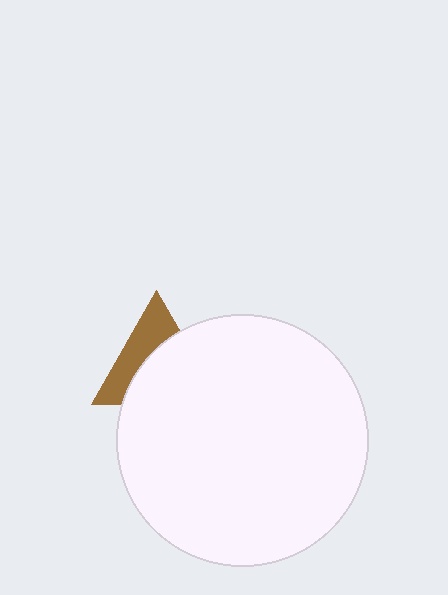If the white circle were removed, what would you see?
You would see the complete brown triangle.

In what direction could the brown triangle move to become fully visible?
The brown triangle could move up. That would shift it out from behind the white circle entirely.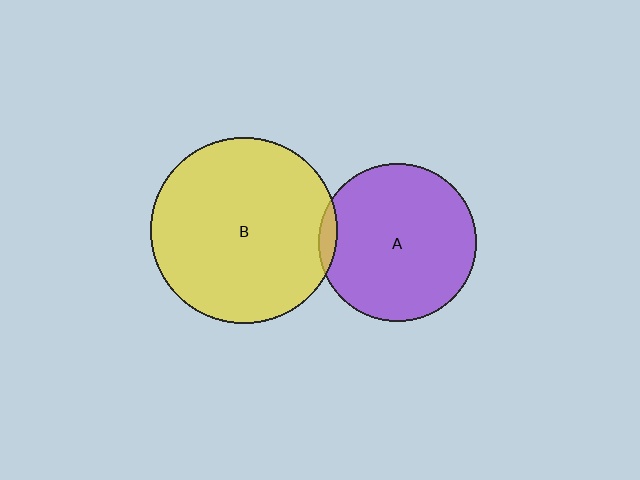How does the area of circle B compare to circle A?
Approximately 1.4 times.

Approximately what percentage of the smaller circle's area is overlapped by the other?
Approximately 5%.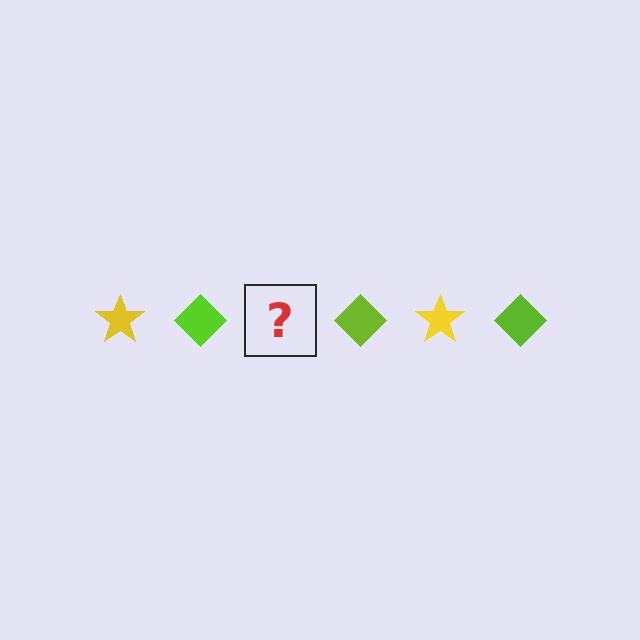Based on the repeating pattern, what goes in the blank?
The blank should be a yellow star.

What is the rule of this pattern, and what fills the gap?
The rule is that the pattern alternates between yellow star and lime diamond. The gap should be filled with a yellow star.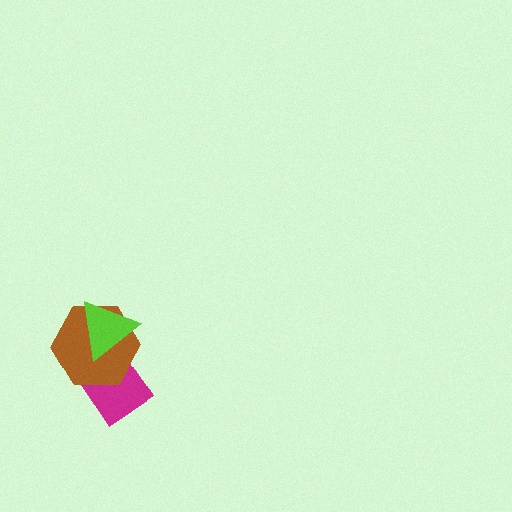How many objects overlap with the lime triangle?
1 object overlaps with the lime triangle.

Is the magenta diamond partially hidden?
Yes, it is partially covered by another shape.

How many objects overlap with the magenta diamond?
1 object overlaps with the magenta diamond.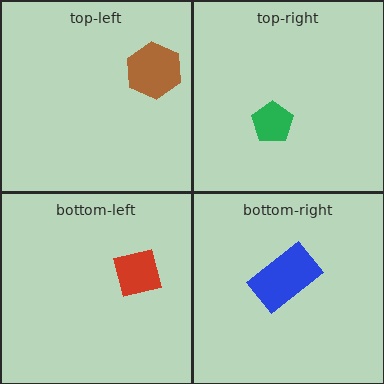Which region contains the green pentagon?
The top-right region.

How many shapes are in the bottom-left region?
1.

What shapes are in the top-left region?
The brown hexagon.